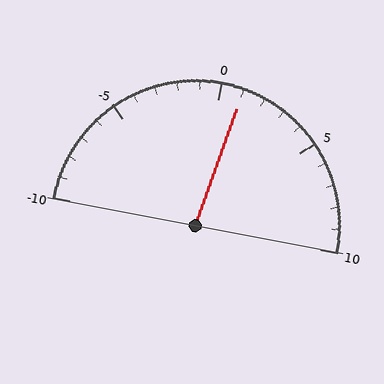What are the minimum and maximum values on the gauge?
The gauge ranges from -10 to 10.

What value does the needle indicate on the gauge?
The needle indicates approximately 1.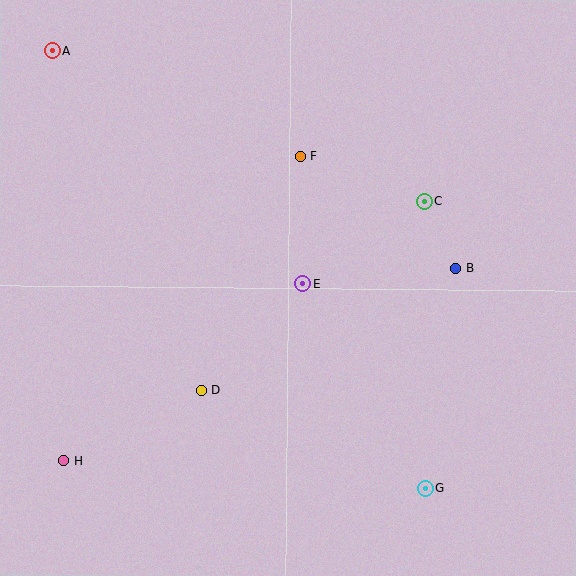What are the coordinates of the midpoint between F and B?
The midpoint between F and B is at (378, 212).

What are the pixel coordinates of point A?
Point A is at (52, 50).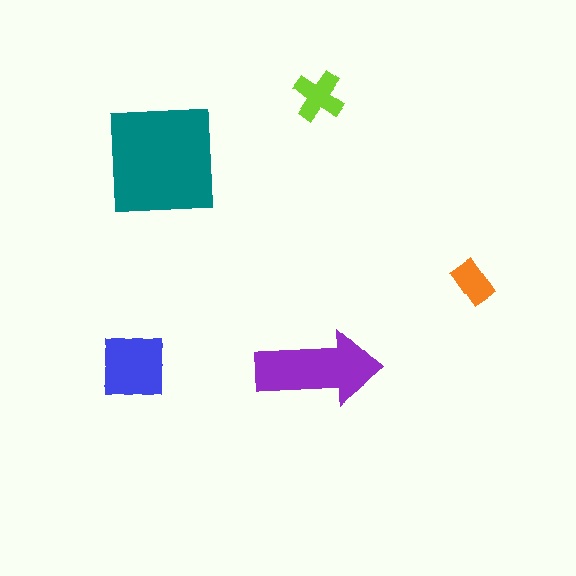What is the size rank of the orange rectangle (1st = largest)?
5th.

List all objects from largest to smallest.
The teal square, the purple arrow, the blue square, the lime cross, the orange rectangle.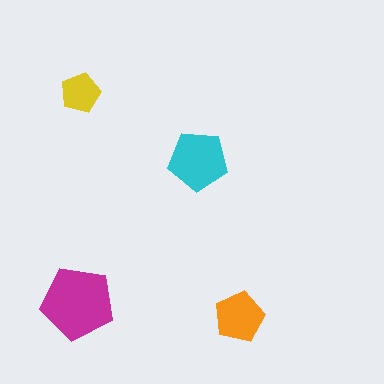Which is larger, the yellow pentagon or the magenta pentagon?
The magenta one.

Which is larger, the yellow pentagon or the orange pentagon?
The orange one.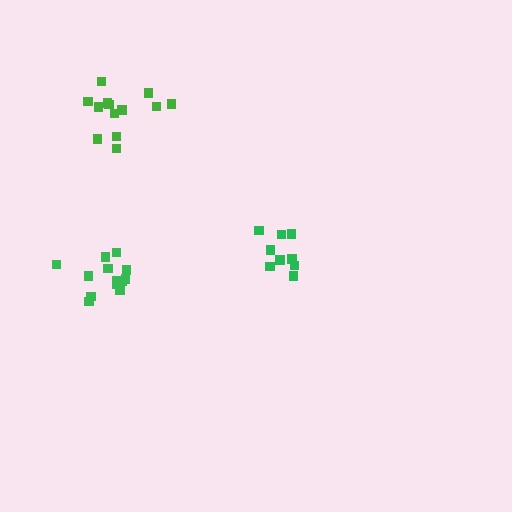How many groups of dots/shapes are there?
There are 3 groups.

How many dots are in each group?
Group 1: 9 dots, Group 2: 13 dots, Group 3: 13 dots (35 total).